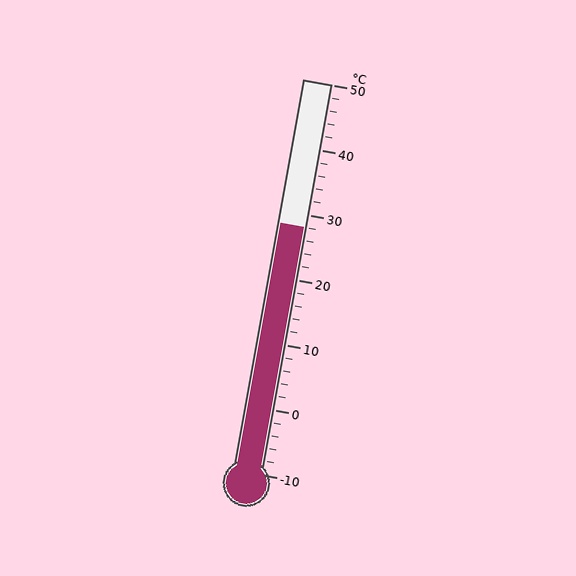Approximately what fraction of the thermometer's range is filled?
The thermometer is filled to approximately 65% of its range.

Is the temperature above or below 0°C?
The temperature is above 0°C.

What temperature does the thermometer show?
The thermometer shows approximately 28°C.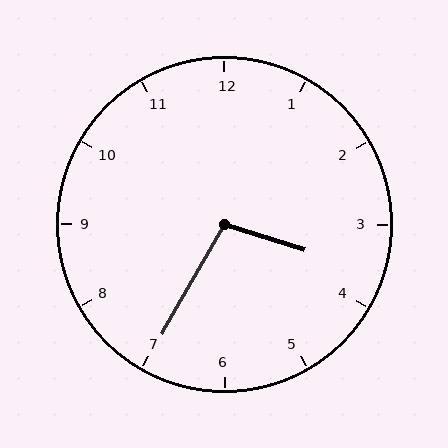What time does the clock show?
3:35.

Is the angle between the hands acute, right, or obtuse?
It is obtuse.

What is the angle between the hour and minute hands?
Approximately 102 degrees.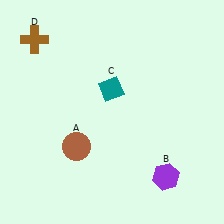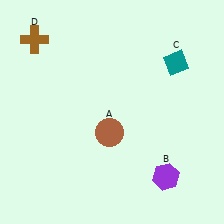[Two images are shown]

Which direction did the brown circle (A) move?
The brown circle (A) moved right.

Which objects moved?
The objects that moved are: the brown circle (A), the teal diamond (C).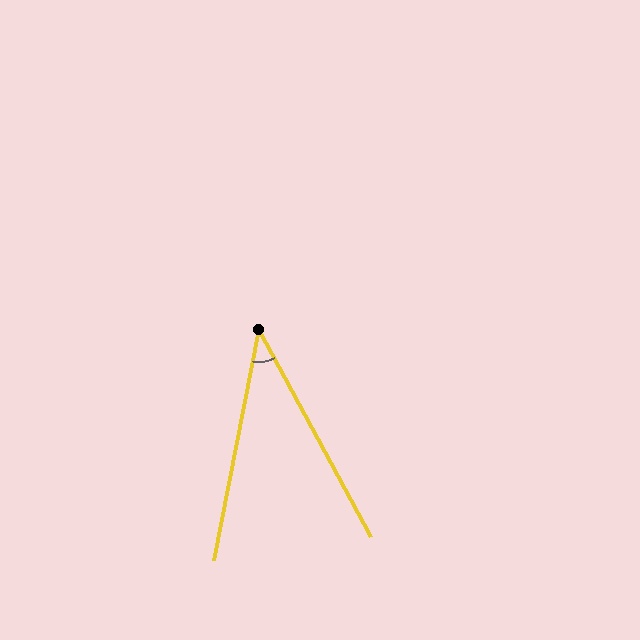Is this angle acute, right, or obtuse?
It is acute.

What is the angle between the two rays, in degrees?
Approximately 39 degrees.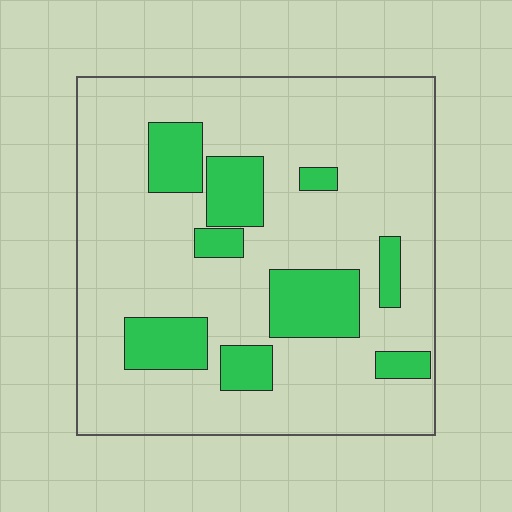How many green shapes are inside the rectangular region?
9.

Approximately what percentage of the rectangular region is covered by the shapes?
Approximately 20%.